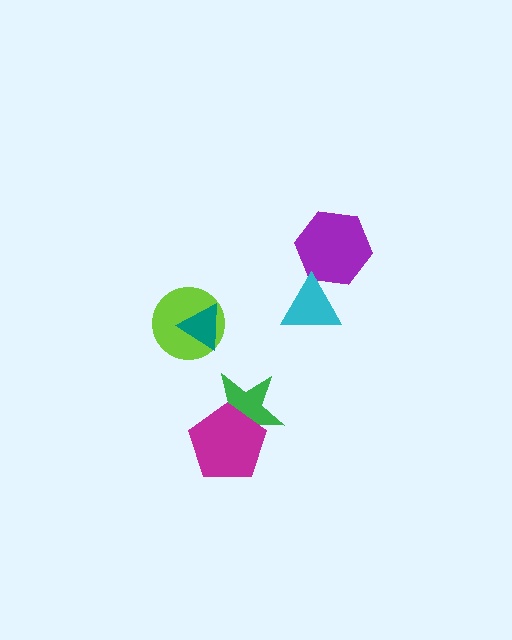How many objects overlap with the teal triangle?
1 object overlaps with the teal triangle.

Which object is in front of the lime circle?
The teal triangle is in front of the lime circle.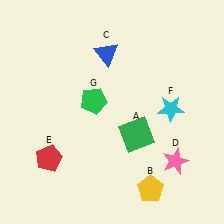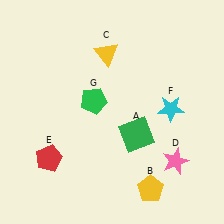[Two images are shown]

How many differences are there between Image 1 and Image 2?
There is 1 difference between the two images.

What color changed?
The triangle (C) changed from blue in Image 1 to yellow in Image 2.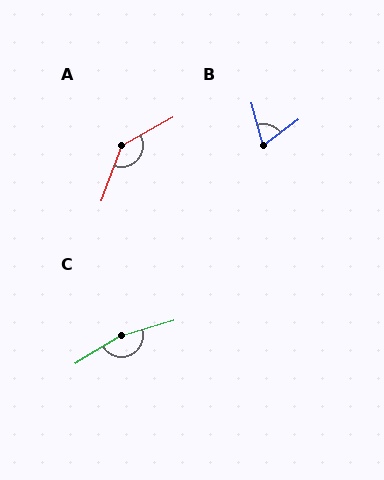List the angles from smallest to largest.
B (69°), A (140°), C (165°).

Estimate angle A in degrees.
Approximately 140 degrees.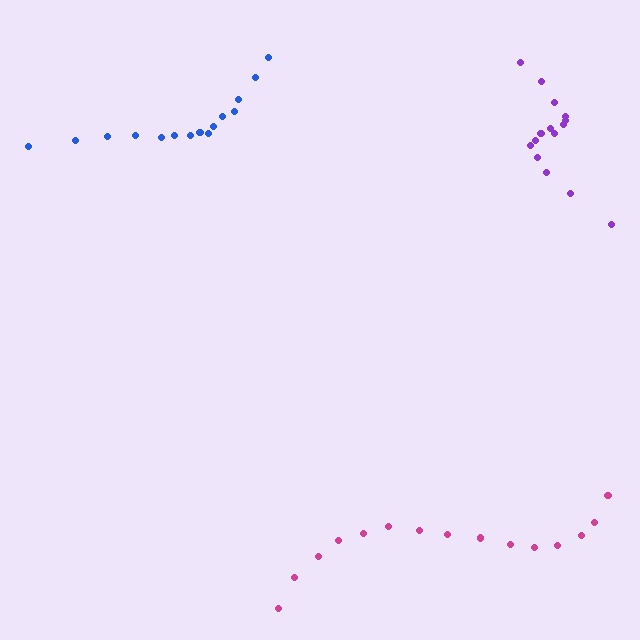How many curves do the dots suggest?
There are 3 distinct paths.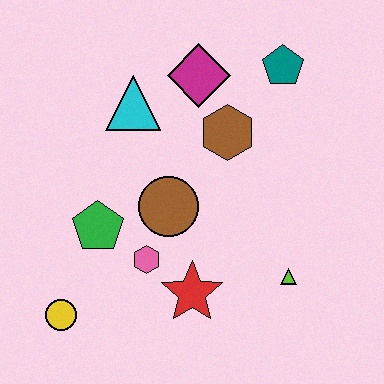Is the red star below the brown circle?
Yes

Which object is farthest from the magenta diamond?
The yellow circle is farthest from the magenta diamond.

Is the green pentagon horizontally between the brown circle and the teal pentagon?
No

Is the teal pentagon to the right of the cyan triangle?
Yes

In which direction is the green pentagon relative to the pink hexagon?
The green pentagon is to the left of the pink hexagon.